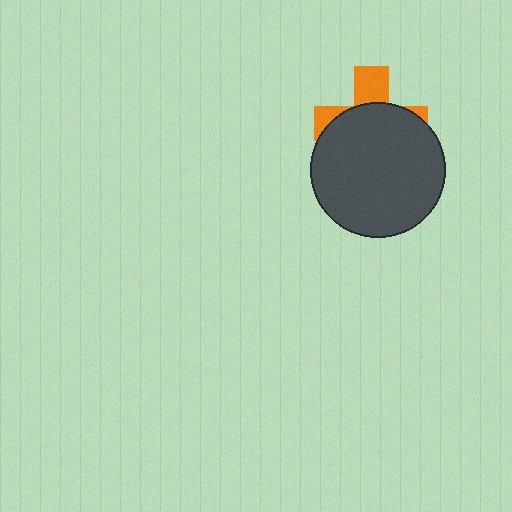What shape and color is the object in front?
The object in front is a dark gray circle.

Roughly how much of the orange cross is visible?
A small part of it is visible (roughly 31%).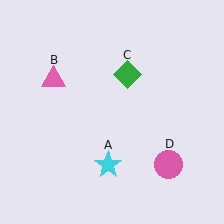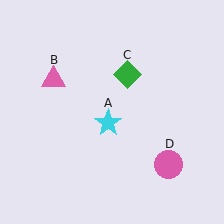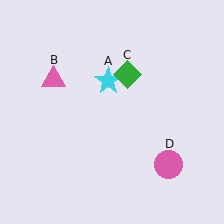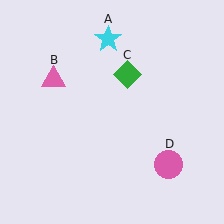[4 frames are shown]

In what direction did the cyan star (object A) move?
The cyan star (object A) moved up.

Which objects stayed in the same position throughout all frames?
Pink triangle (object B) and green diamond (object C) and pink circle (object D) remained stationary.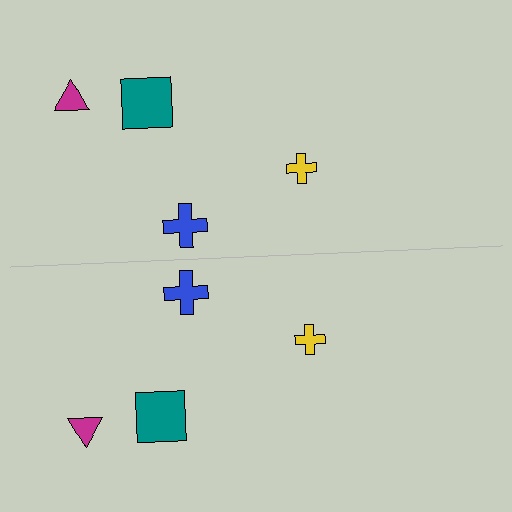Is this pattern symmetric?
Yes, this pattern has bilateral (reflection) symmetry.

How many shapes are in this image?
There are 8 shapes in this image.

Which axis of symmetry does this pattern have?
The pattern has a horizontal axis of symmetry running through the center of the image.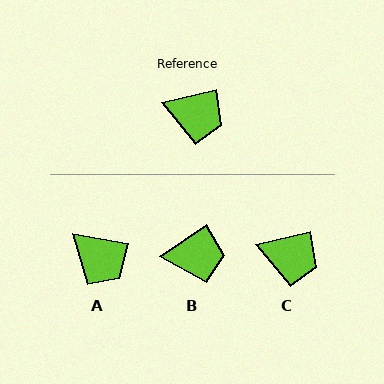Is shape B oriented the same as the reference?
No, it is off by about 20 degrees.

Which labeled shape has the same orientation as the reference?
C.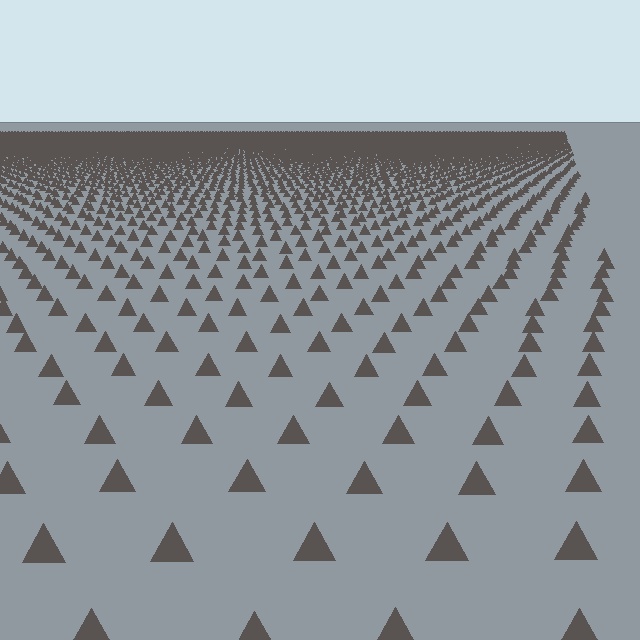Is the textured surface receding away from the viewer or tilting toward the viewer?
The surface is receding away from the viewer. Texture elements get smaller and denser toward the top.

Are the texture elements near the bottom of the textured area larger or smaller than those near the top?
Larger. Near the bottom, elements are closer to the viewer and appear at a bigger on-screen size.